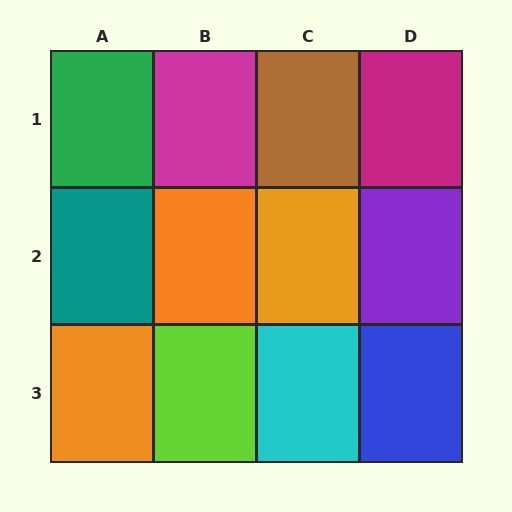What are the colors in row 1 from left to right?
Green, magenta, brown, magenta.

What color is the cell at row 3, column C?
Cyan.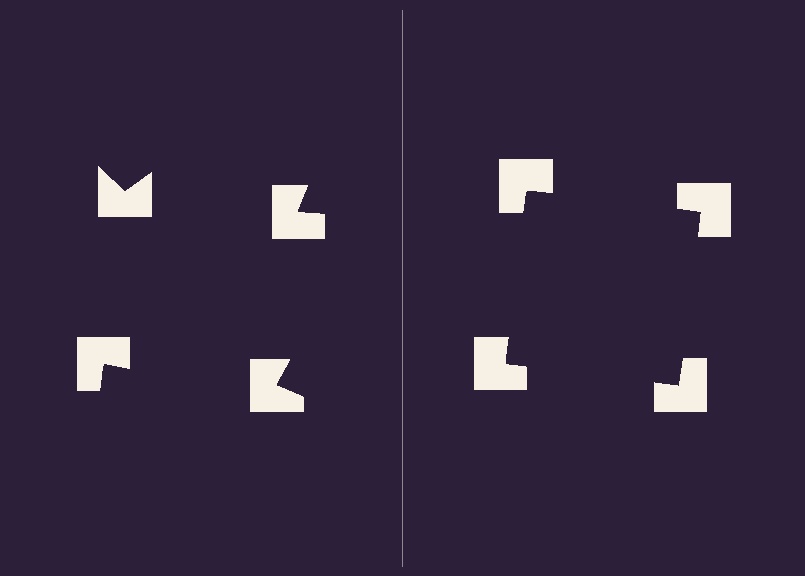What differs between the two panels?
The notched squares are positioned identically on both sides; only the wedge orientations differ. On the right they align to a square; on the left they are misaligned.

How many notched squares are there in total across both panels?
8 — 4 on each side.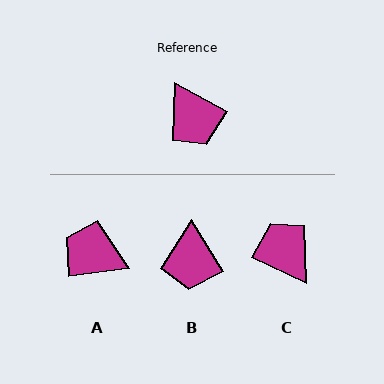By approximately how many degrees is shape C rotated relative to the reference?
Approximately 177 degrees clockwise.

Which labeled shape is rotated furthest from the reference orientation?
C, about 177 degrees away.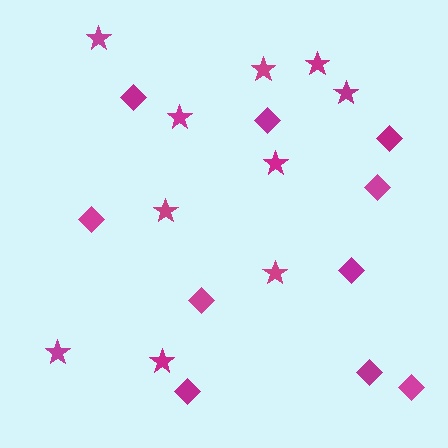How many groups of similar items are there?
There are 2 groups: one group of stars (10) and one group of diamonds (10).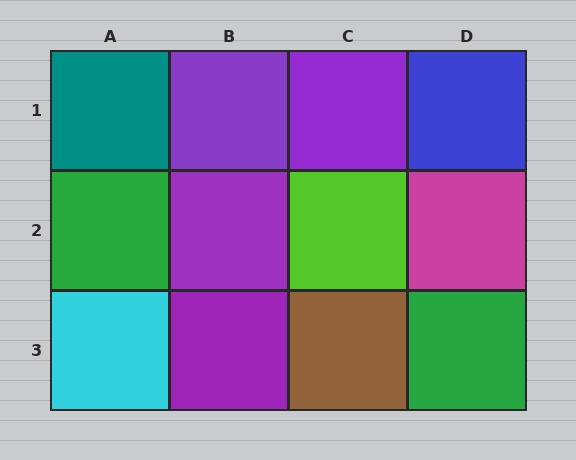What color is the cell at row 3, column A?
Cyan.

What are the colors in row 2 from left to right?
Green, purple, lime, magenta.